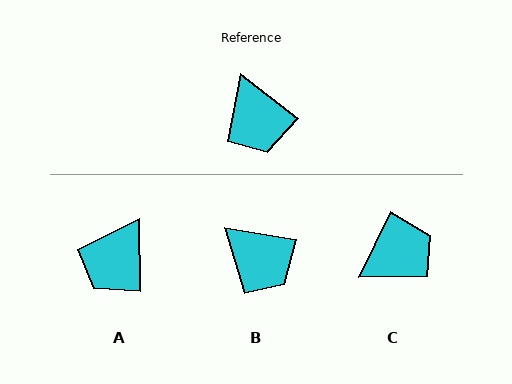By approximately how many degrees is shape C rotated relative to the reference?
Approximately 102 degrees counter-clockwise.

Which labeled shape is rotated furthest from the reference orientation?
C, about 102 degrees away.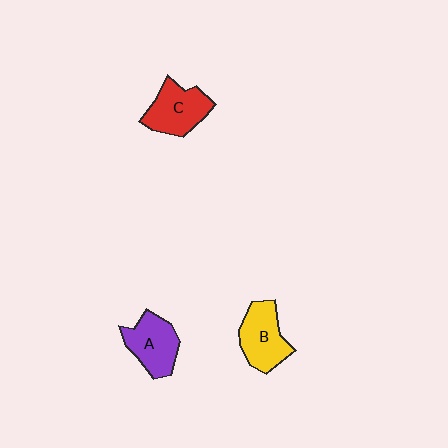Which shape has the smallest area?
Shape A (purple).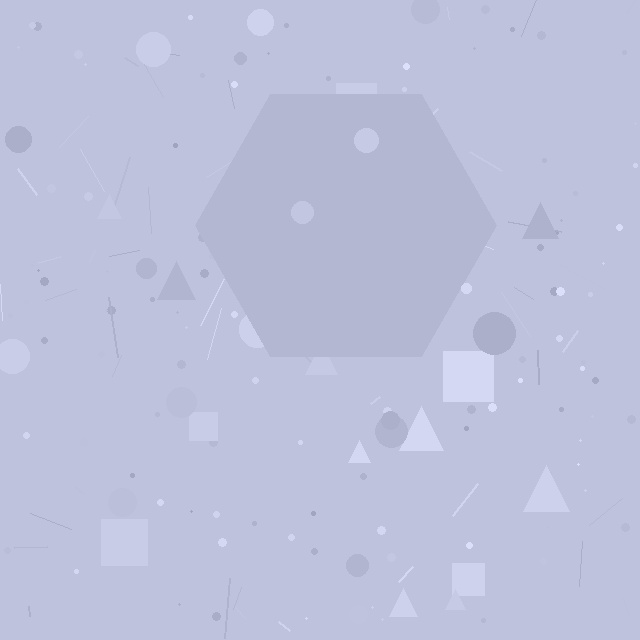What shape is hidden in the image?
A hexagon is hidden in the image.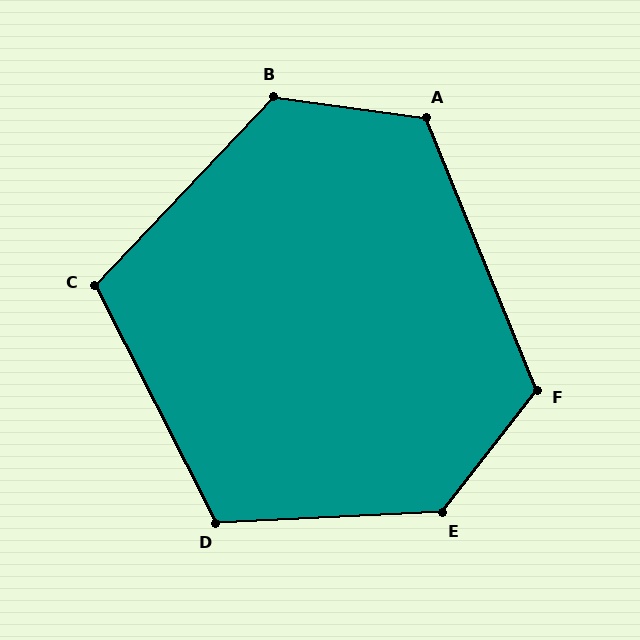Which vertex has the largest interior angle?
E, at approximately 130 degrees.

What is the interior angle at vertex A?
Approximately 120 degrees (obtuse).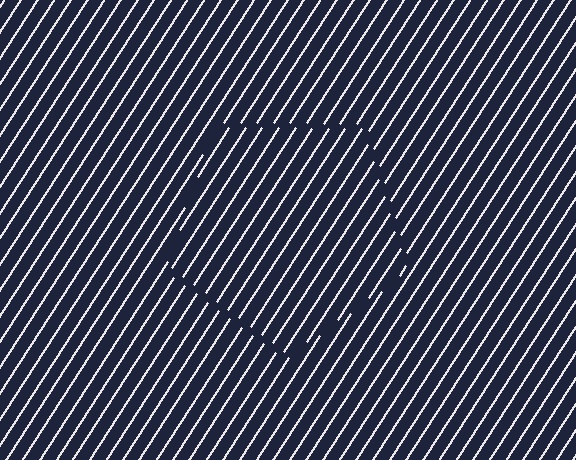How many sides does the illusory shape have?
5 sides — the line-ends trace a pentagon.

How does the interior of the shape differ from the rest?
The interior of the shape contains the same grating, shifted by half a period — the contour is defined by the phase discontinuity where line-ends from the inner and outer gratings abut.